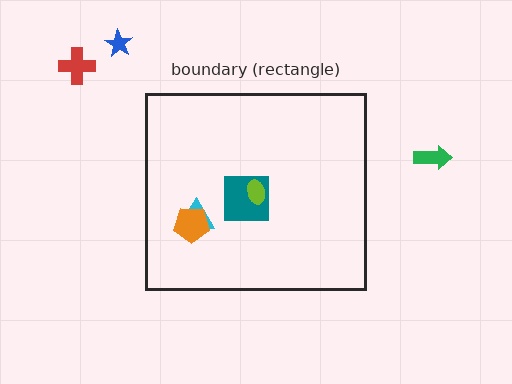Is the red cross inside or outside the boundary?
Outside.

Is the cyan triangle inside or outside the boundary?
Inside.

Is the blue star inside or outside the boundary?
Outside.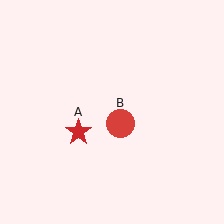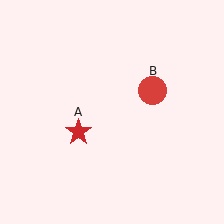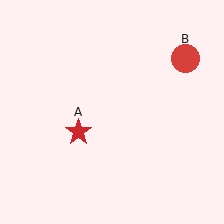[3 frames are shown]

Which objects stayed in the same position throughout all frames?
Red star (object A) remained stationary.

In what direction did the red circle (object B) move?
The red circle (object B) moved up and to the right.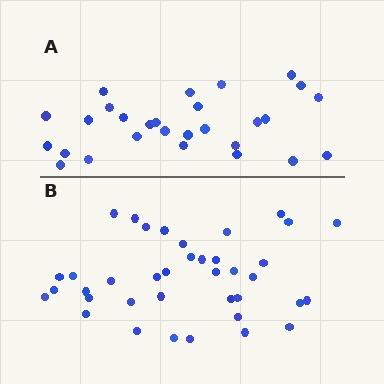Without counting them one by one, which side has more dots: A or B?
Region B (the bottom region) has more dots.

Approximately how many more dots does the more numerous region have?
Region B has roughly 10 or so more dots than region A.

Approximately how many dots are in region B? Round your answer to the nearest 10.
About 40 dots. (The exact count is 38, which rounds to 40.)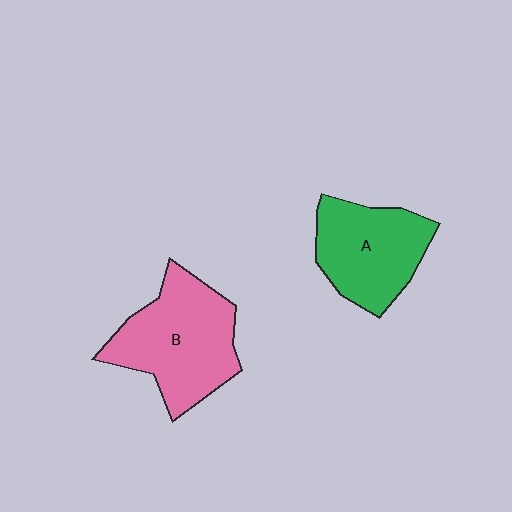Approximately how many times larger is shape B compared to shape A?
Approximately 1.2 times.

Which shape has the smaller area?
Shape A (green).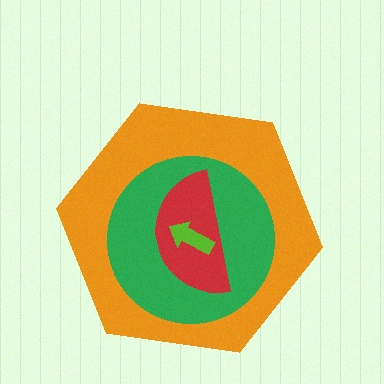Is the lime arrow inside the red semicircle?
Yes.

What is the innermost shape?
The lime arrow.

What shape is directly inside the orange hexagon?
The green circle.